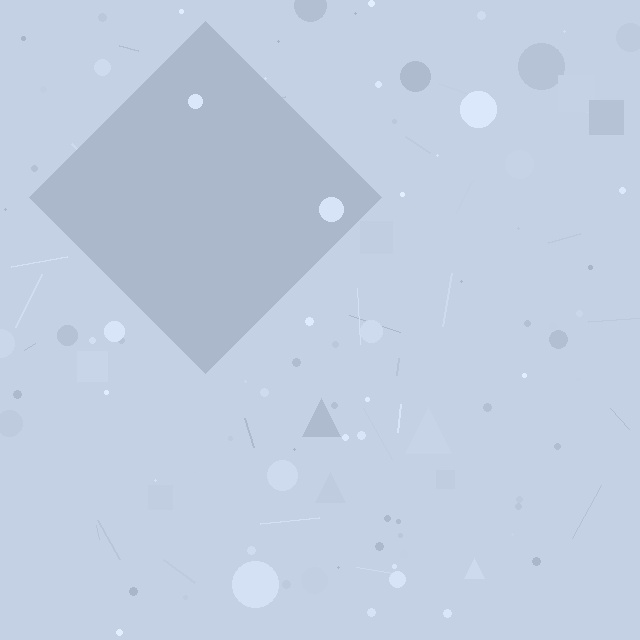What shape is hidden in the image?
A diamond is hidden in the image.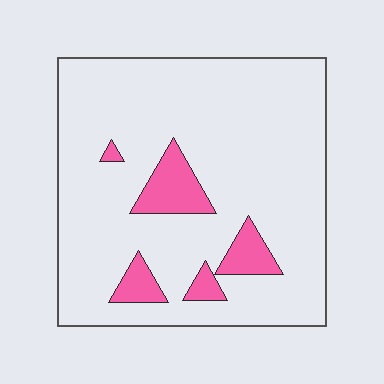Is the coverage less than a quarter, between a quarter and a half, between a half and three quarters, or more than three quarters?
Less than a quarter.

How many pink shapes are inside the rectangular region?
5.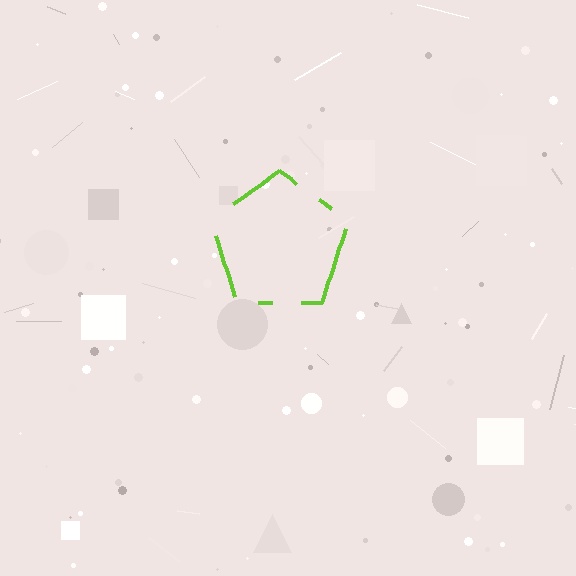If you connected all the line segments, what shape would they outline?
They would outline a pentagon.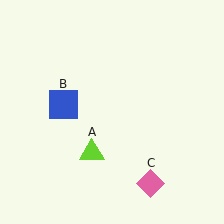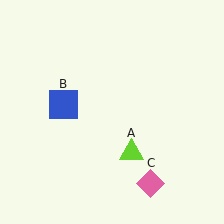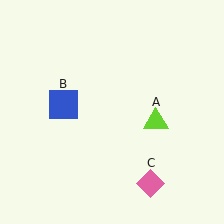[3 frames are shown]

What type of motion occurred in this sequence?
The lime triangle (object A) rotated counterclockwise around the center of the scene.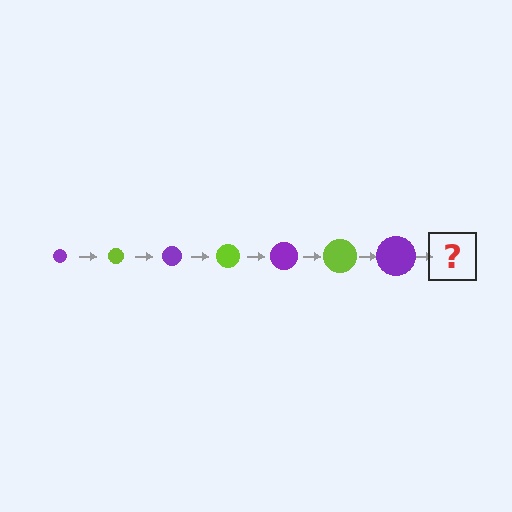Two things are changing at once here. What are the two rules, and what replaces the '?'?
The two rules are that the circle grows larger each step and the color cycles through purple and lime. The '?' should be a lime circle, larger than the previous one.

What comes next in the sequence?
The next element should be a lime circle, larger than the previous one.